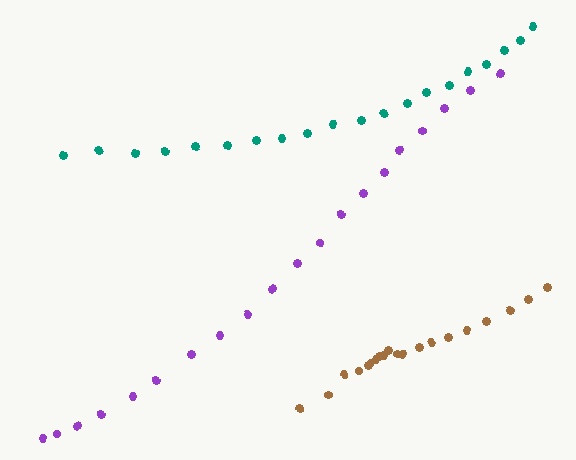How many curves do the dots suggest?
There are 3 distinct paths.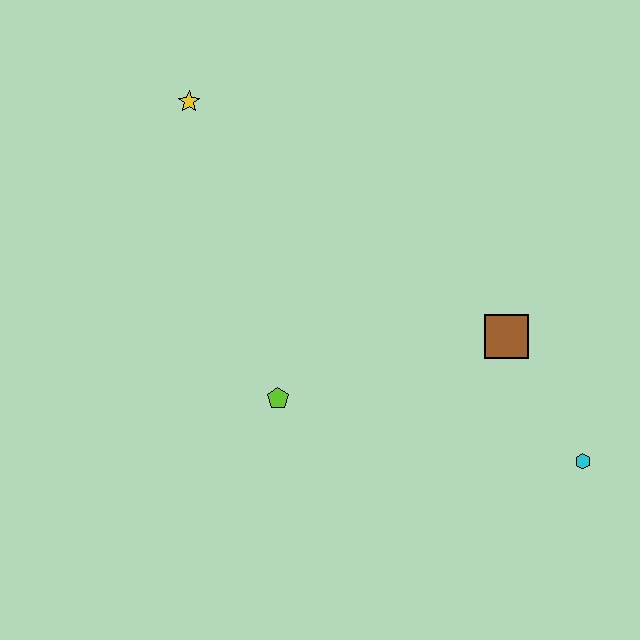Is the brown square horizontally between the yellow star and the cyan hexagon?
Yes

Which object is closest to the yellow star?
The lime pentagon is closest to the yellow star.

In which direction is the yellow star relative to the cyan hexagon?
The yellow star is to the left of the cyan hexagon.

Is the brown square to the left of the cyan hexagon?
Yes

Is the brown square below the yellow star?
Yes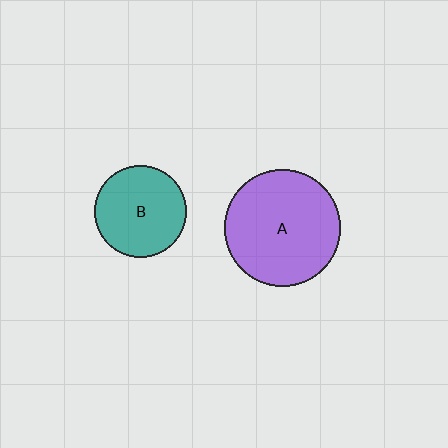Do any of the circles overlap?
No, none of the circles overlap.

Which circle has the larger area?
Circle A (purple).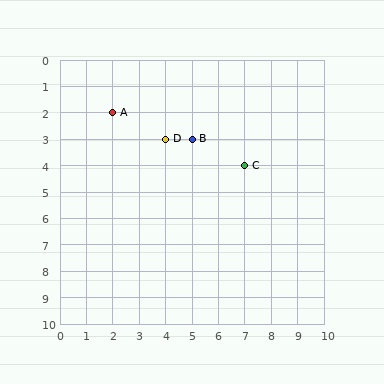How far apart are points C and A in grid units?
Points C and A are 5 columns and 2 rows apart (about 5.4 grid units diagonally).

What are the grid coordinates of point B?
Point B is at grid coordinates (5, 3).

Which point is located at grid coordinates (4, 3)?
Point D is at (4, 3).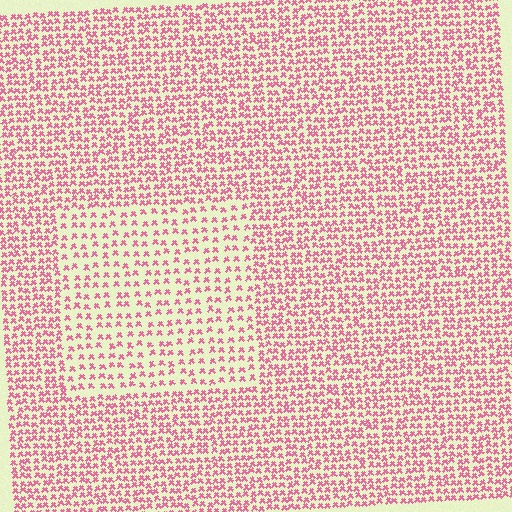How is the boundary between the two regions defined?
The boundary is defined by a change in element density (approximately 1.8x ratio). All elements are the same color, size, and shape.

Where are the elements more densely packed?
The elements are more densely packed outside the rectangle boundary.